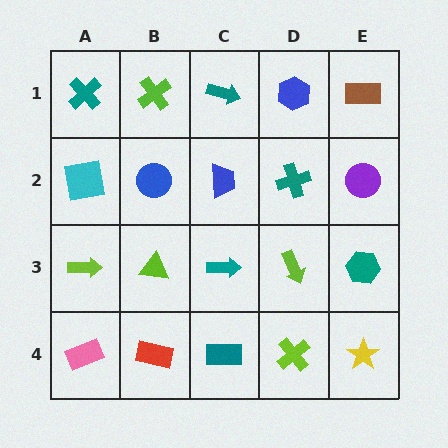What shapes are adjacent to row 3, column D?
A teal cross (row 2, column D), a lime cross (row 4, column D), a teal arrow (row 3, column C), a teal hexagon (row 3, column E).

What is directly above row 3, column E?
A purple circle.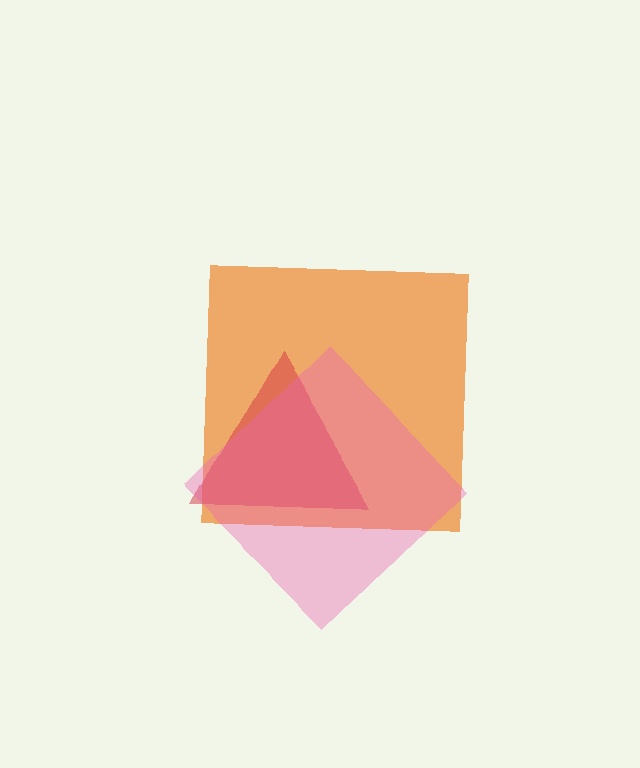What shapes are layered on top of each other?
The layered shapes are: an orange square, a red triangle, a pink diamond.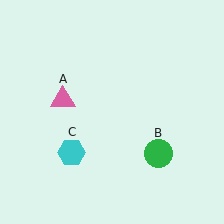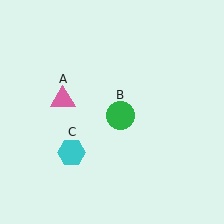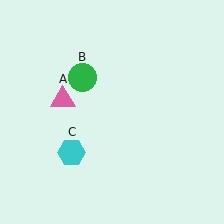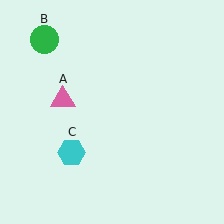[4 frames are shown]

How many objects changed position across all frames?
1 object changed position: green circle (object B).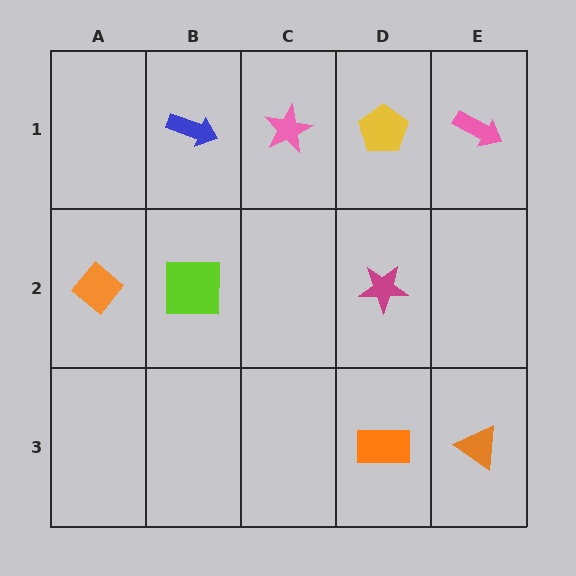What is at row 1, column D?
A yellow pentagon.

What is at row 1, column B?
A blue arrow.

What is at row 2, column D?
A magenta star.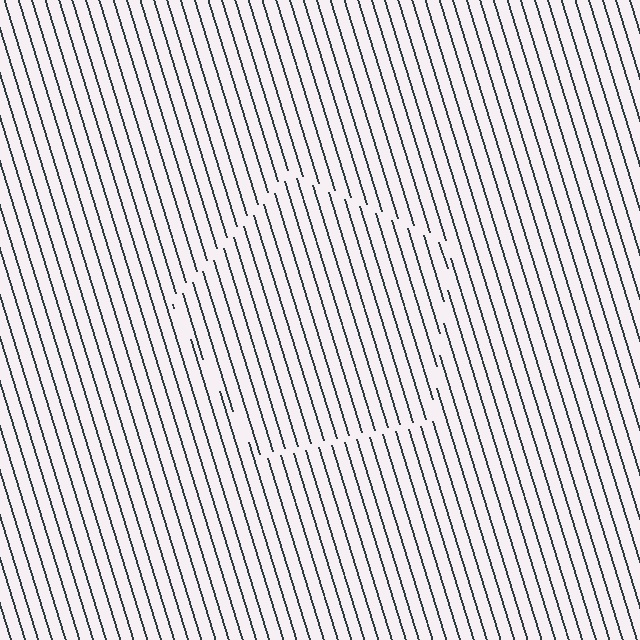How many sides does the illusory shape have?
5 sides — the line-ends trace a pentagon.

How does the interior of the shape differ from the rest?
The interior of the shape contains the same grating, shifted by half a period — the contour is defined by the phase discontinuity where line-ends from the inner and outer gratings abut.